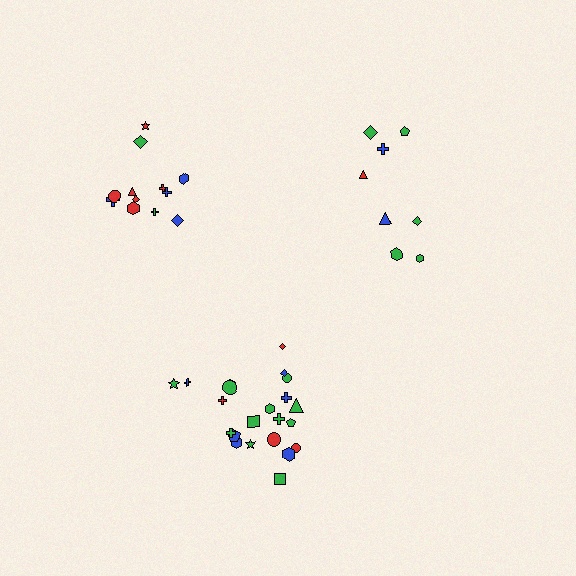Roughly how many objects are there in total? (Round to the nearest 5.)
Roughly 40 objects in total.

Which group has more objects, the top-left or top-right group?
The top-left group.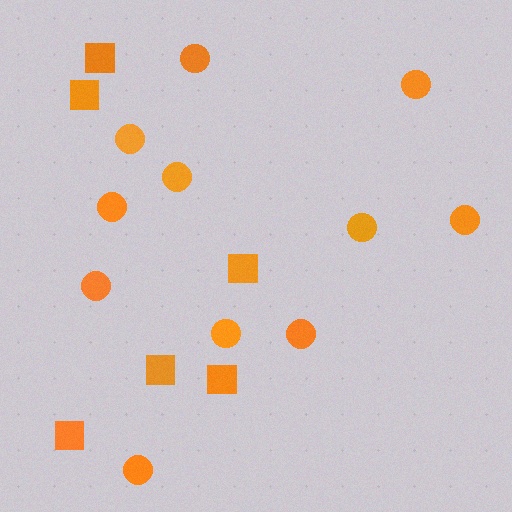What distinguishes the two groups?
There are 2 groups: one group of circles (11) and one group of squares (6).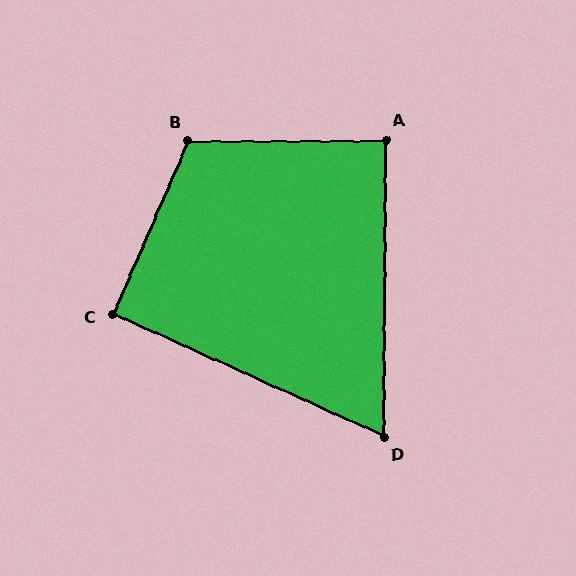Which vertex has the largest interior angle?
B, at approximately 114 degrees.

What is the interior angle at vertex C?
Approximately 91 degrees (approximately right).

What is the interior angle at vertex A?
Approximately 89 degrees (approximately right).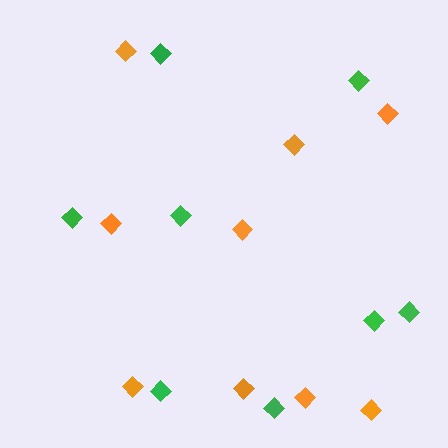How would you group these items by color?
There are 2 groups: one group of green diamonds (8) and one group of orange diamonds (9).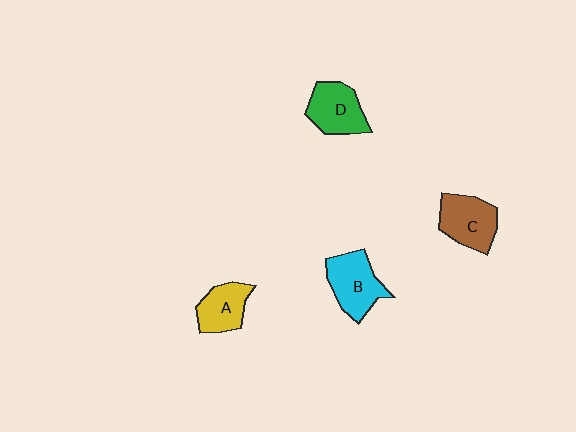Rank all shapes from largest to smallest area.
From largest to smallest: B (cyan), C (brown), D (green), A (yellow).